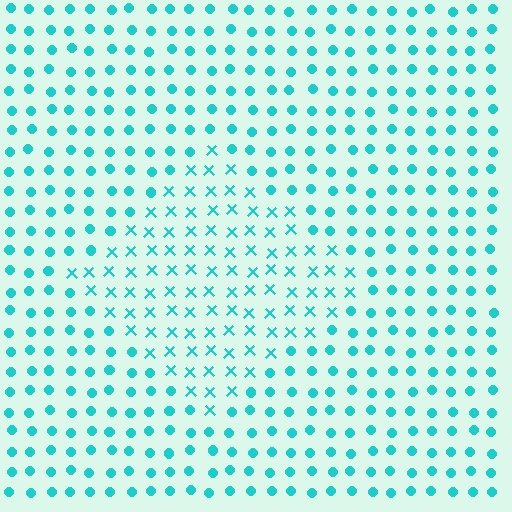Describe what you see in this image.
The image is filled with small cyan elements arranged in a uniform grid. A diamond-shaped region contains X marks, while the surrounding area contains circles. The boundary is defined purely by the change in element shape.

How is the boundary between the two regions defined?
The boundary is defined by a change in element shape: X marks inside vs. circles outside. All elements share the same color and spacing.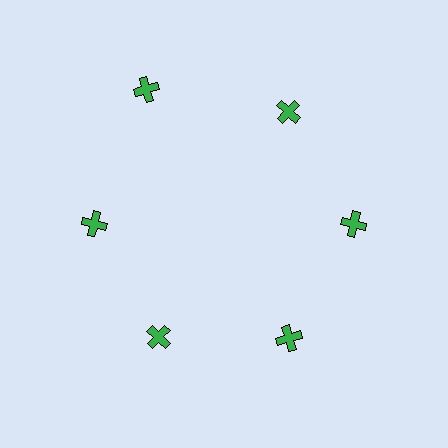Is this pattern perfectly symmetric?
No. The 6 green crosses are arranged in a ring, but one element near the 11 o'clock position is pushed outward from the center, breaking the 6-fold rotational symmetry.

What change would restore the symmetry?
The symmetry would be restored by moving it inward, back onto the ring so that all 6 crosses sit at equal angles and equal distance from the center.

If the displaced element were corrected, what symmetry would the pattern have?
It would have 6-fold rotational symmetry — the pattern would map onto itself every 60 degrees.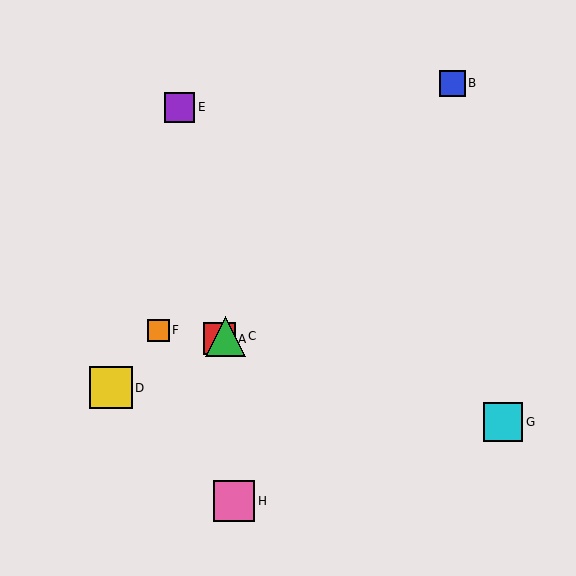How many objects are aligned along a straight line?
3 objects (A, C, D) are aligned along a straight line.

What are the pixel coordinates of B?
Object B is at (452, 84).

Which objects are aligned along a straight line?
Objects A, C, D are aligned along a straight line.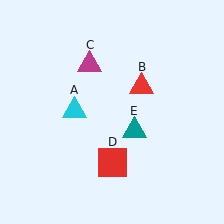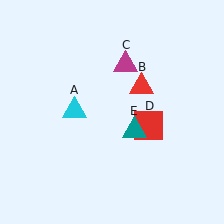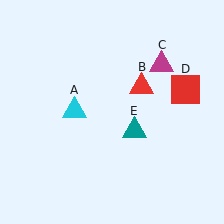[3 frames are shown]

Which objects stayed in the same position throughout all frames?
Cyan triangle (object A) and red triangle (object B) and teal triangle (object E) remained stationary.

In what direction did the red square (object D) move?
The red square (object D) moved up and to the right.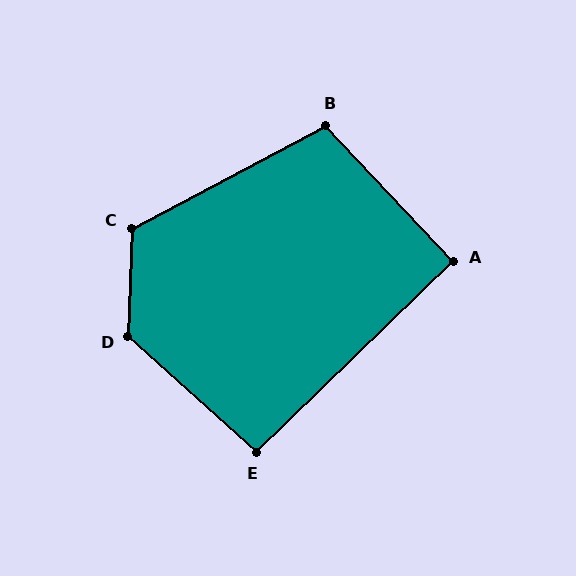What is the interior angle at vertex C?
Approximately 120 degrees (obtuse).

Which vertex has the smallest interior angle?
A, at approximately 91 degrees.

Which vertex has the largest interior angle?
D, at approximately 130 degrees.